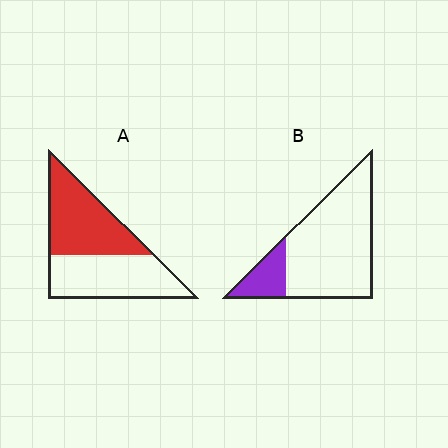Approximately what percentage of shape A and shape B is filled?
A is approximately 50% and B is approximately 20%.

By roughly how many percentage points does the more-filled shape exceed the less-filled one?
By roughly 30 percentage points (A over B).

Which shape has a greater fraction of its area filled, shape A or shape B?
Shape A.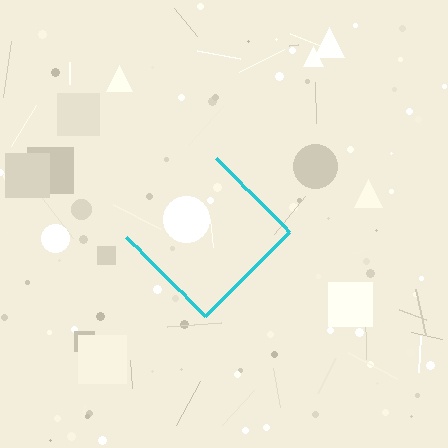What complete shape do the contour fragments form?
The contour fragments form a diamond.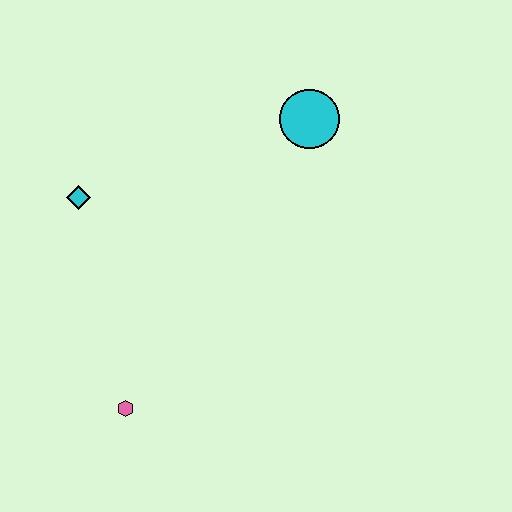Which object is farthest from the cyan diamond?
The cyan circle is farthest from the cyan diamond.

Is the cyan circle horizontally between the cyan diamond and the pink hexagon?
No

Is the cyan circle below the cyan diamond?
No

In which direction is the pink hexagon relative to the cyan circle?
The pink hexagon is below the cyan circle.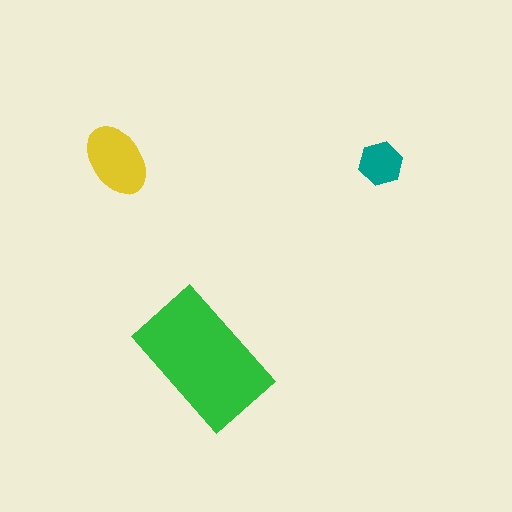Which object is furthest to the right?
The teal hexagon is rightmost.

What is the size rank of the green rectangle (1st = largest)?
1st.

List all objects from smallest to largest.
The teal hexagon, the yellow ellipse, the green rectangle.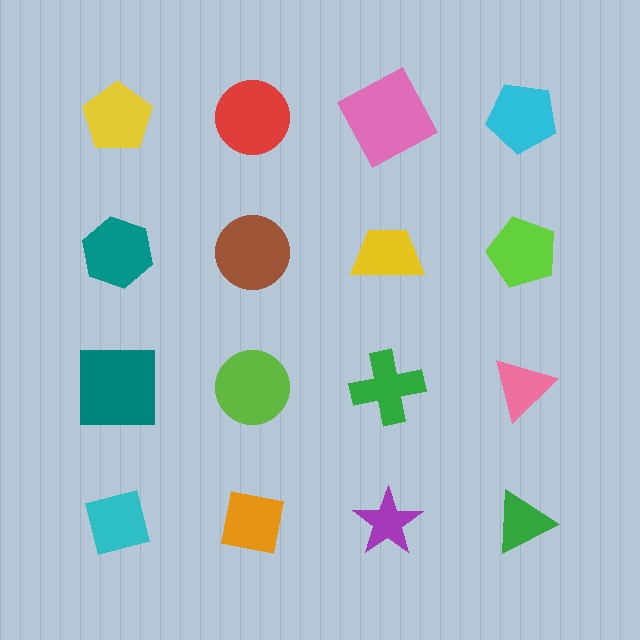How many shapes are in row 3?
4 shapes.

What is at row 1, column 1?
A yellow pentagon.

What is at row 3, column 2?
A lime circle.